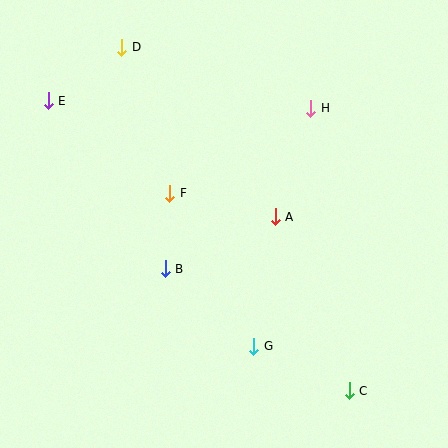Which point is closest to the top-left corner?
Point E is closest to the top-left corner.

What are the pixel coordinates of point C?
Point C is at (349, 391).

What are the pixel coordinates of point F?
Point F is at (170, 193).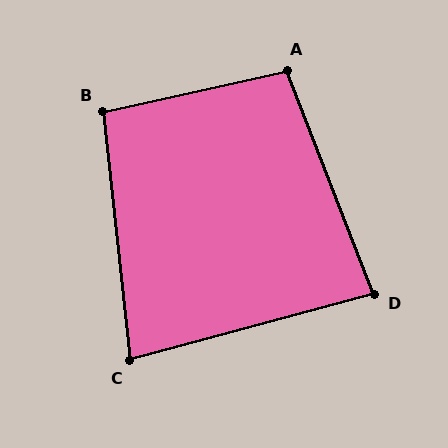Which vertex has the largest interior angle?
A, at approximately 99 degrees.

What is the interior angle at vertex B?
Approximately 96 degrees (obtuse).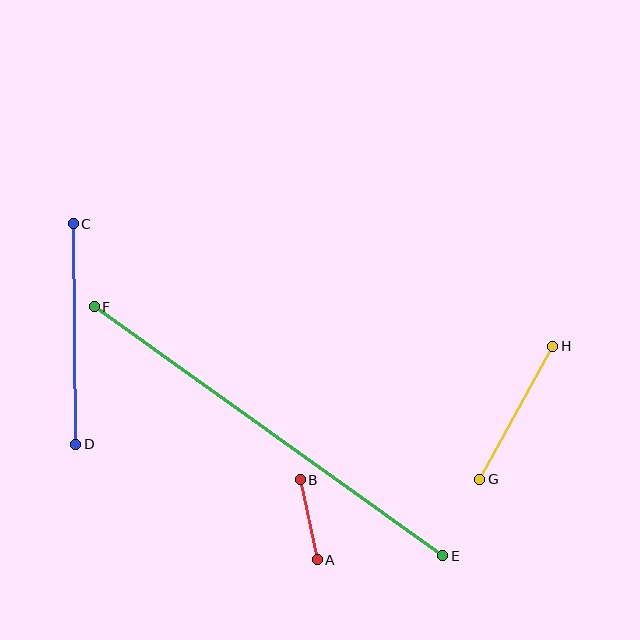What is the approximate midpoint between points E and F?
The midpoint is at approximately (269, 431) pixels.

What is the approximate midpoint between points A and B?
The midpoint is at approximately (309, 520) pixels.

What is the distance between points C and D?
The distance is approximately 220 pixels.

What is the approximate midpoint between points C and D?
The midpoint is at approximately (75, 334) pixels.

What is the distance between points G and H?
The distance is approximately 152 pixels.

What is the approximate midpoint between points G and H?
The midpoint is at approximately (516, 413) pixels.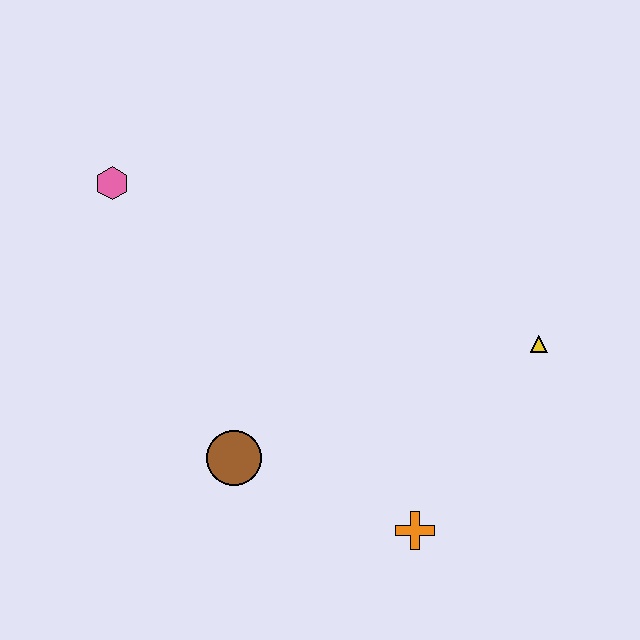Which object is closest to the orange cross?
The brown circle is closest to the orange cross.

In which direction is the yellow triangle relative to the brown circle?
The yellow triangle is to the right of the brown circle.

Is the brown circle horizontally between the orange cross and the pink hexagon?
Yes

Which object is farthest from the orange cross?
The pink hexagon is farthest from the orange cross.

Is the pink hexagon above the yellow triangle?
Yes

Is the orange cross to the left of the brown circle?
No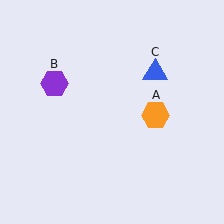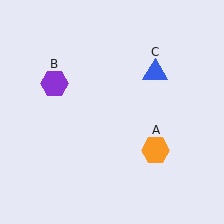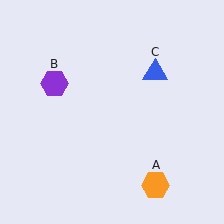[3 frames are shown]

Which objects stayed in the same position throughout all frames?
Purple hexagon (object B) and blue triangle (object C) remained stationary.